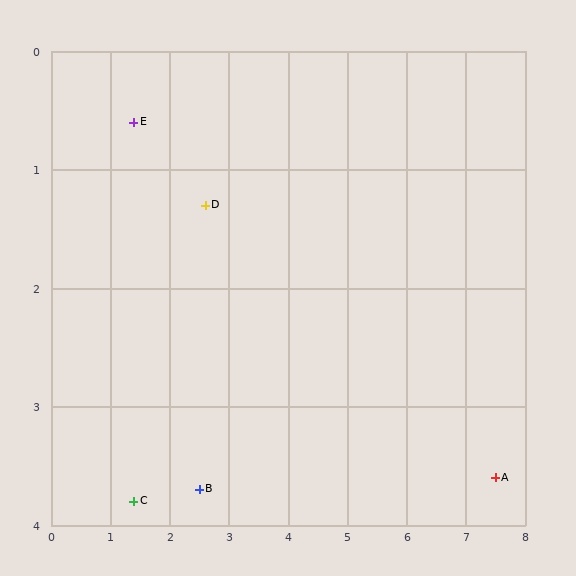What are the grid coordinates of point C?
Point C is at approximately (1.4, 3.8).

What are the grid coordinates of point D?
Point D is at approximately (2.6, 1.3).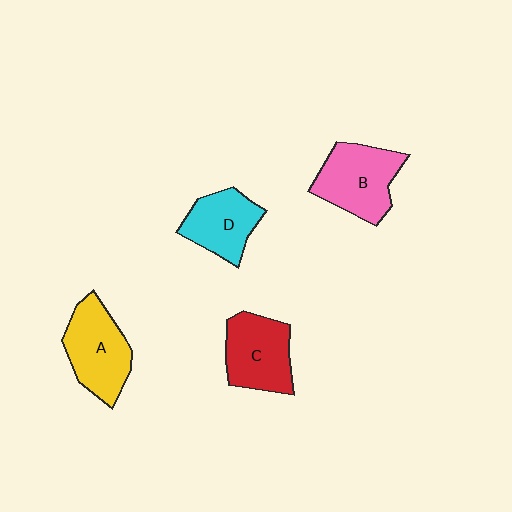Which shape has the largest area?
Shape B (pink).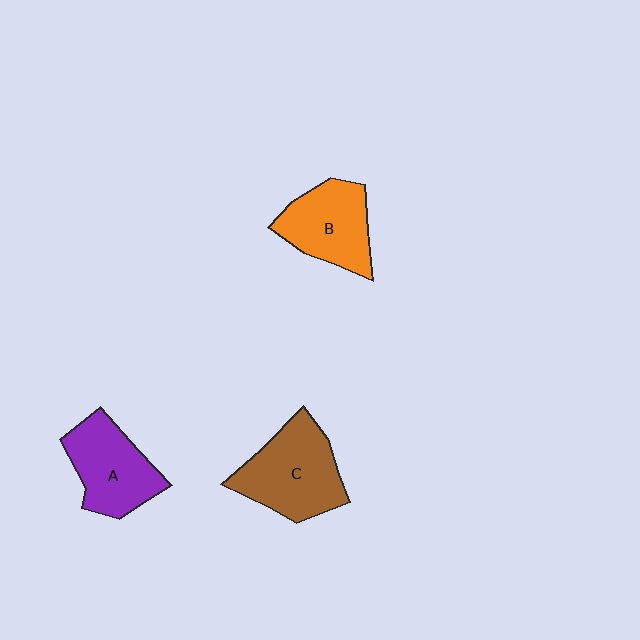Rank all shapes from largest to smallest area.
From largest to smallest: C (brown), A (purple), B (orange).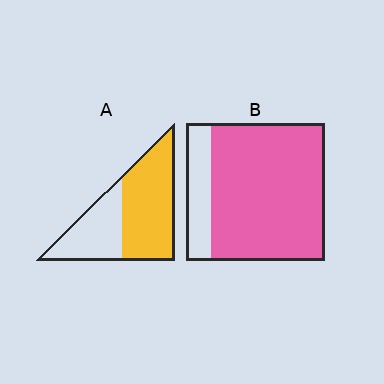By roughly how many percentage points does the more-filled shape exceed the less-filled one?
By roughly 20 percentage points (B over A).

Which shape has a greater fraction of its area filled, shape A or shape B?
Shape B.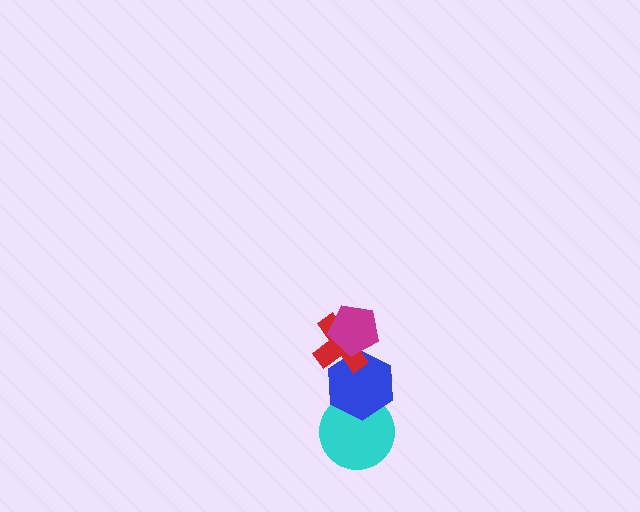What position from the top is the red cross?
The red cross is 2nd from the top.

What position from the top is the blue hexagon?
The blue hexagon is 3rd from the top.